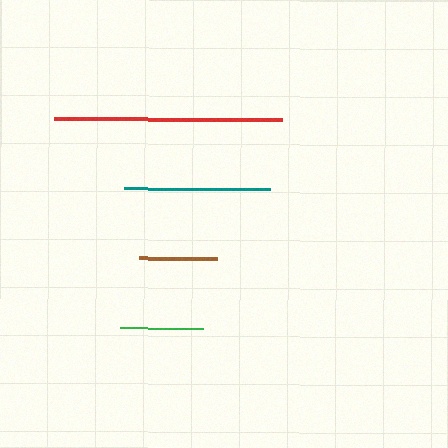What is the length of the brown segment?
The brown segment is approximately 78 pixels long.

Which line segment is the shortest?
The brown line is the shortest at approximately 78 pixels.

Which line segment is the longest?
The red line is the longest at approximately 228 pixels.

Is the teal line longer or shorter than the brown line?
The teal line is longer than the brown line.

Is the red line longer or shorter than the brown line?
The red line is longer than the brown line.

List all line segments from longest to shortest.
From longest to shortest: red, teal, green, brown.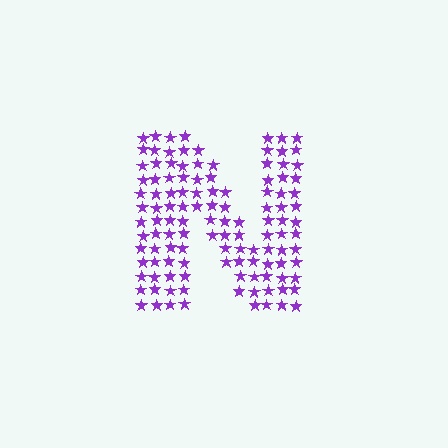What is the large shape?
The large shape is the letter N.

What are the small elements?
The small elements are stars.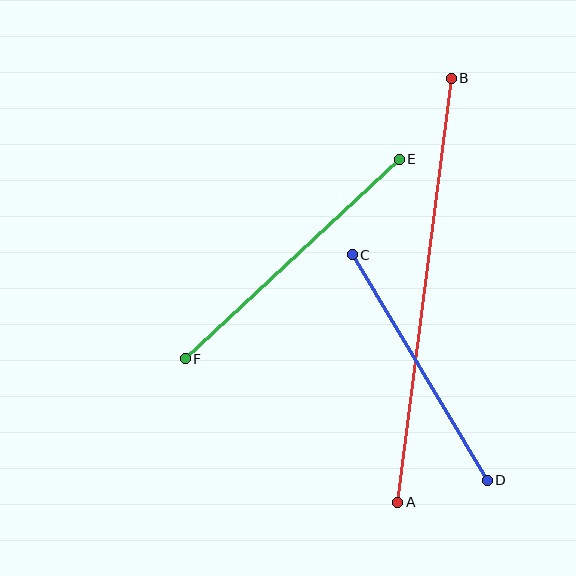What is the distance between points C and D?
The distance is approximately 263 pixels.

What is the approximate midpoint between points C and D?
The midpoint is at approximately (420, 368) pixels.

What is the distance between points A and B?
The distance is approximately 428 pixels.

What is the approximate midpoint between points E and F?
The midpoint is at approximately (292, 259) pixels.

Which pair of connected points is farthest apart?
Points A and B are farthest apart.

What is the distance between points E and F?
The distance is approximately 292 pixels.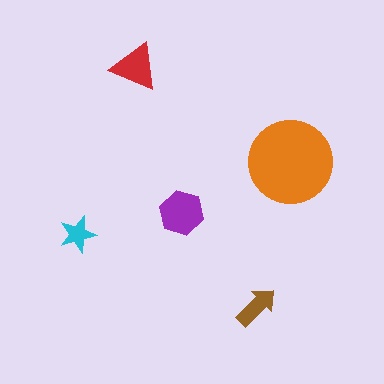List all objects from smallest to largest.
The cyan star, the brown arrow, the red triangle, the purple hexagon, the orange circle.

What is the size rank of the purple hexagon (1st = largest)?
2nd.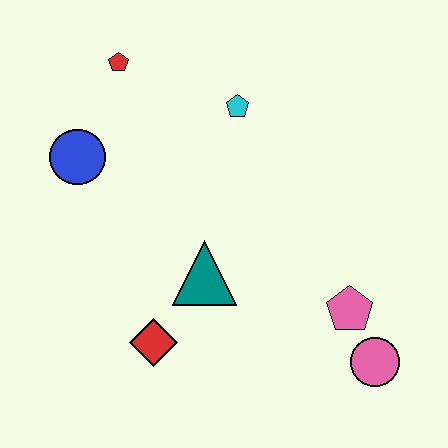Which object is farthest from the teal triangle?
The red pentagon is farthest from the teal triangle.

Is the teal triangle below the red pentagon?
Yes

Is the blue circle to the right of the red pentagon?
No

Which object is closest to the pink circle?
The pink pentagon is closest to the pink circle.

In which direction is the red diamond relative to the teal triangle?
The red diamond is below the teal triangle.